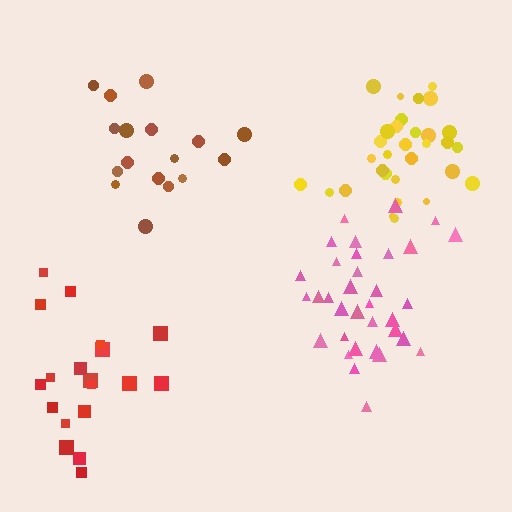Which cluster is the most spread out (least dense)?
Red.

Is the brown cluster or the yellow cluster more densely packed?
Yellow.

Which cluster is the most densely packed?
Yellow.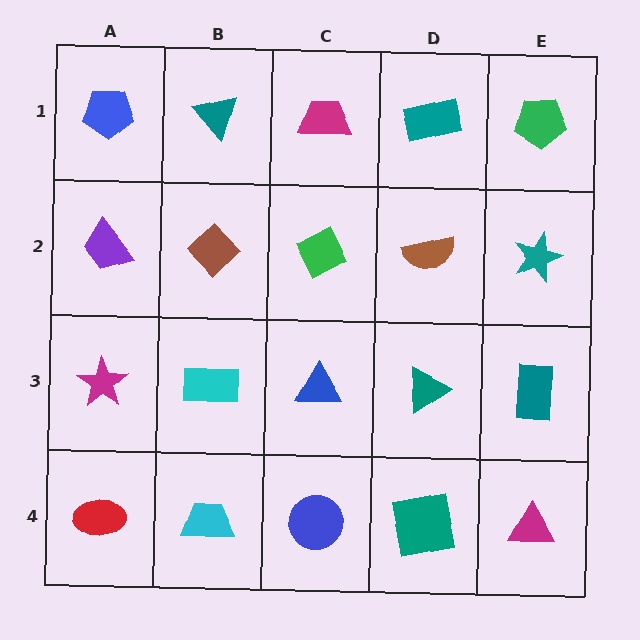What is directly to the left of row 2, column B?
A purple trapezoid.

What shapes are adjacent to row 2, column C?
A magenta trapezoid (row 1, column C), a blue triangle (row 3, column C), a brown diamond (row 2, column B), a brown semicircle (row 2, column D).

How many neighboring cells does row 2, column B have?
4.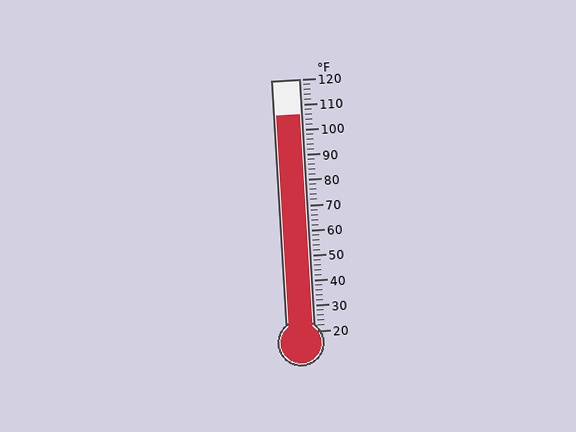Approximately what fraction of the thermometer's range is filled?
The thermometer is filled to approximately 85% of its range.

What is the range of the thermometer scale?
The thermometer scale ranges from 20°F to 120°F.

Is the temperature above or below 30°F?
The temperature is above 30°F.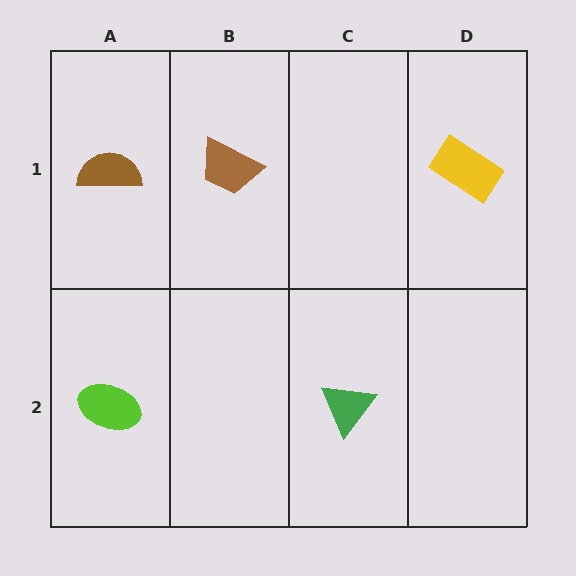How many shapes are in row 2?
2 shapes.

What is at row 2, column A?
A lime ellipse.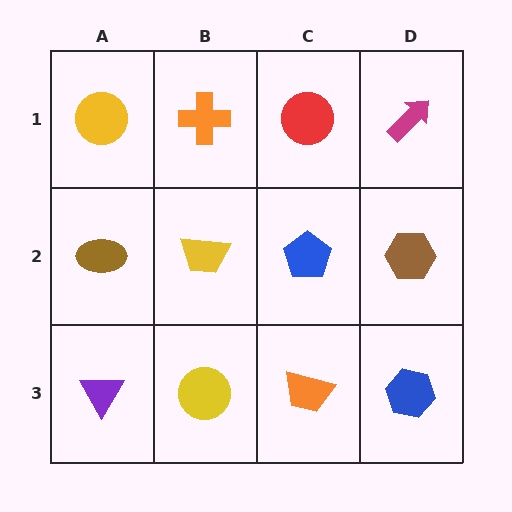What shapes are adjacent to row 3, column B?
A yellow trapezoid (row 2, column B), a purple triangle (row 3, column A), an orange trapezoid (row 3, column C).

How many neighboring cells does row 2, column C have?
4.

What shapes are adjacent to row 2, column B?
An orange cross (row 1, column B), a yellow circle (row 3, column B), a brown ellipse (row 2, column A), a blue pentagon (row 2, column C).